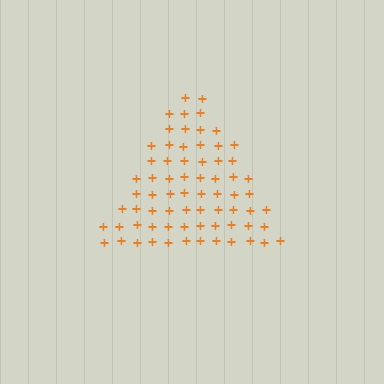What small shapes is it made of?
It is made of small plus signs.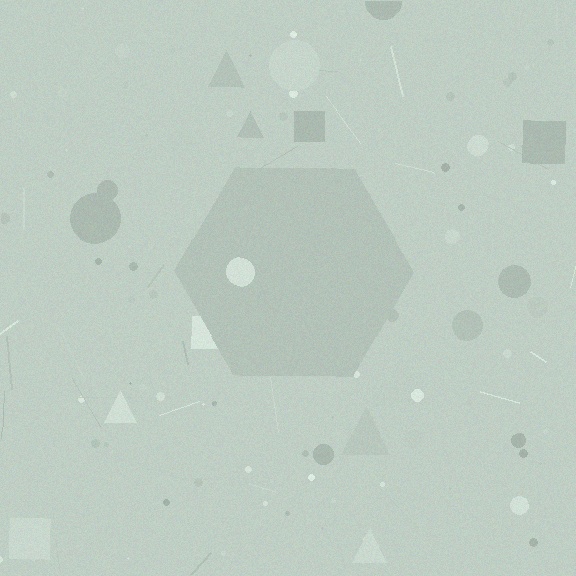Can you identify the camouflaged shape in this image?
The camouflaged shape is a hexagon.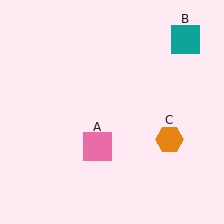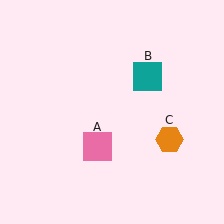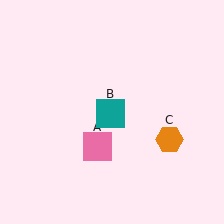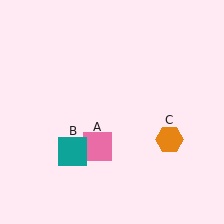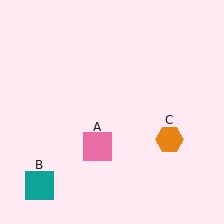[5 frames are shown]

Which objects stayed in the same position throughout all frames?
Pink square (object A) and orange hexagon (object C) remained stationary.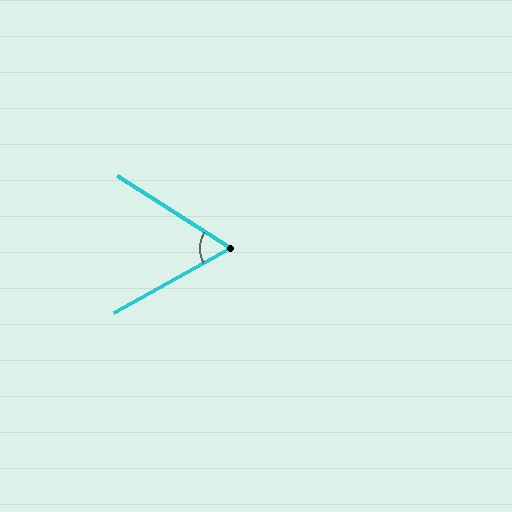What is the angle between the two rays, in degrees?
Approximately 61 degrees.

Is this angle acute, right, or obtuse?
It is acute.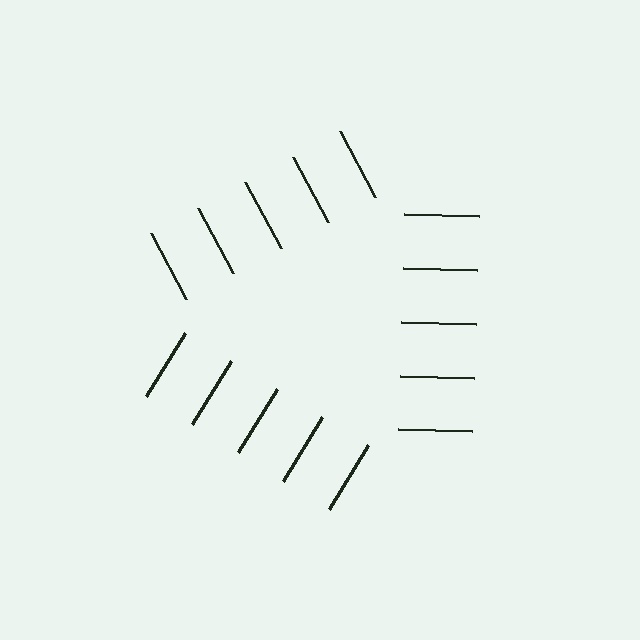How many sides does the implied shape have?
3 sides — the line-ends trace a triangle.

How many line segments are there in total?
15 — 5 along each of the 3 edges.